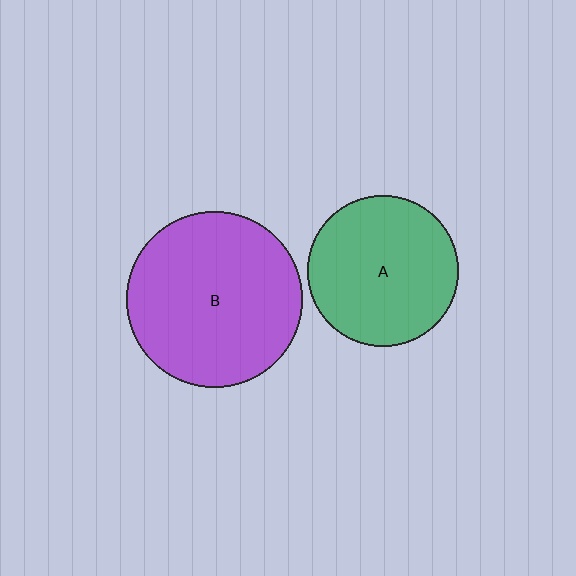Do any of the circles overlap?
No, none of the circles overlap.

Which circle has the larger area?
Circle B (purple).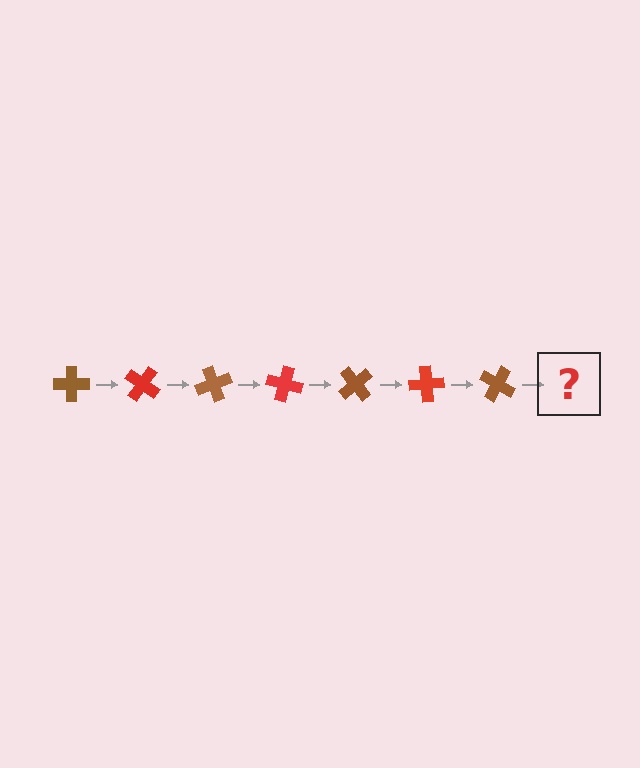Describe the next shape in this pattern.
It should be a red cross, rotated 245 degrees from the start.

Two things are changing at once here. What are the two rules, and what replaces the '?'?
The two rules are that it rotates 35 degrees each step and the color cycles through brown and red. The '?' should be a red cross, rotated 245 degrees from the start.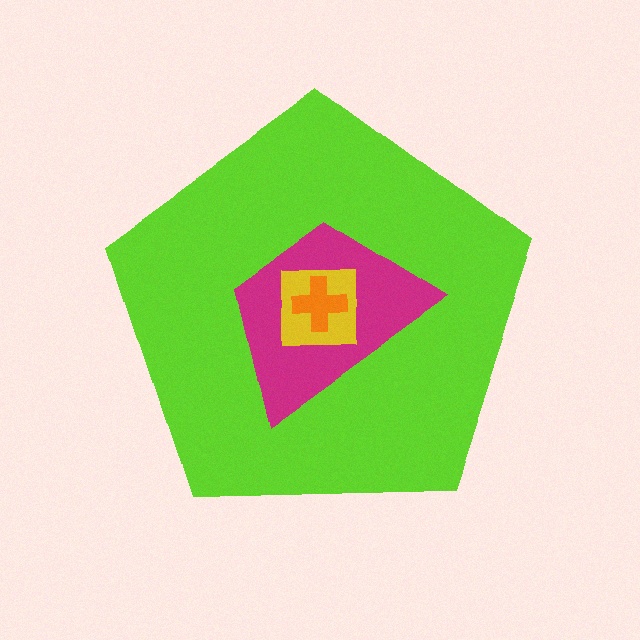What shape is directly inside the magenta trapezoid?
The yellow square.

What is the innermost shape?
The orange cross.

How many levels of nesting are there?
4.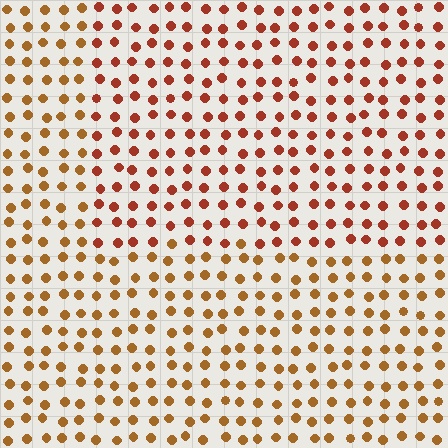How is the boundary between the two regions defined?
The boundary is defined purely by a slight shift in hue (about 25 degrees). Spacing, size, and orientation are identical on both sides.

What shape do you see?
I see a rectangle.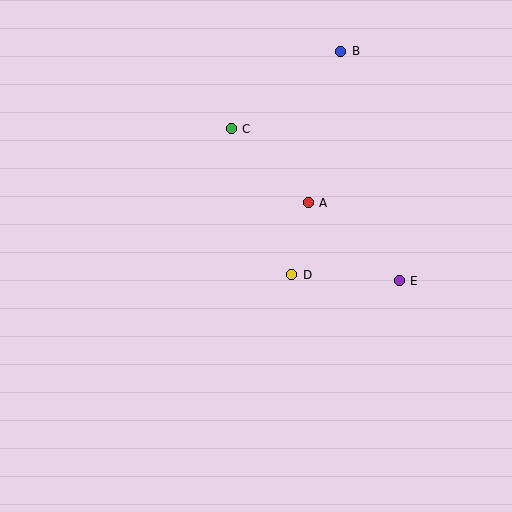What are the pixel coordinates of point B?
Point B is at (341, 51).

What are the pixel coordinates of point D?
Point D is at (292, 275).